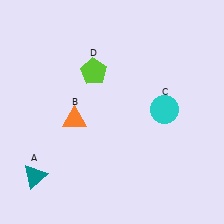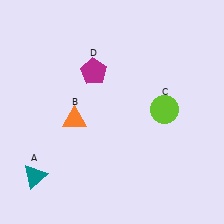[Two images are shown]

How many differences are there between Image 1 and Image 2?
There are 2 differences between the two images.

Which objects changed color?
C changed from cyan to lime. D changed from lime to magenta.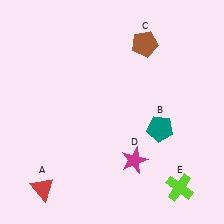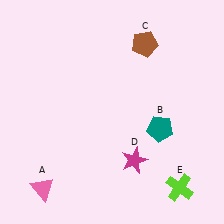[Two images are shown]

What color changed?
The triangle (A) changed from red in Image 1 to pink in Image 2.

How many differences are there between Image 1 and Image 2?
There is 1 difference between the two images.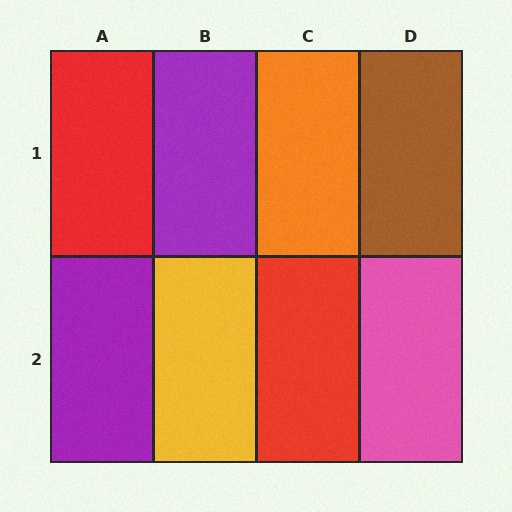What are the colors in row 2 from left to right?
Purple, yellow, red, pink.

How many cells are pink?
1 cell is pink.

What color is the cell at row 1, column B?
Purple.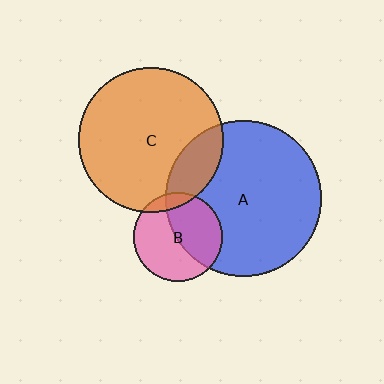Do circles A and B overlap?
Yes.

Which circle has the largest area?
Circle A (blue).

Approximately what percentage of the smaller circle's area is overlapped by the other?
Approximately 45%.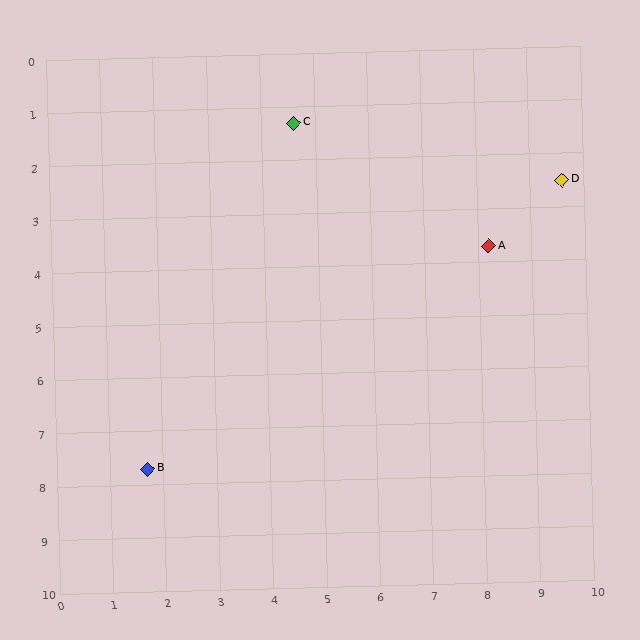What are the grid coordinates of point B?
Point B is at approximately (1.7, 7.7).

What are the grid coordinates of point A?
Point A is at approximately (8.2, 3.7).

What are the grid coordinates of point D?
Point D is at approximately (9.6, 2.5).